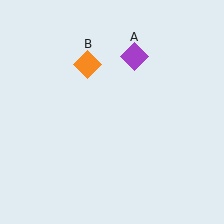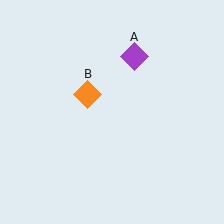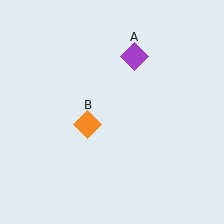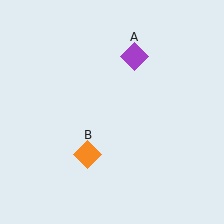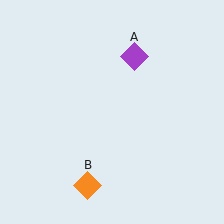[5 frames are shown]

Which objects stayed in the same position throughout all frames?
Purple diamond (object A) remained stationary.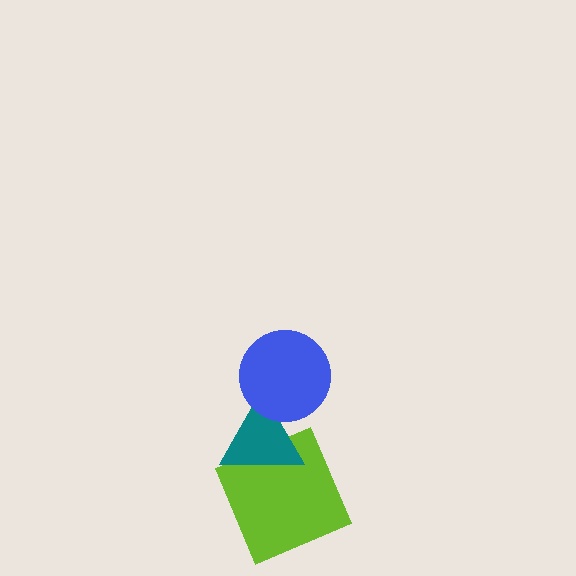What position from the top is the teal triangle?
The teal triangle is 2nd from the top.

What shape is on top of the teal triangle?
The blue circle is on top of the teal triangle.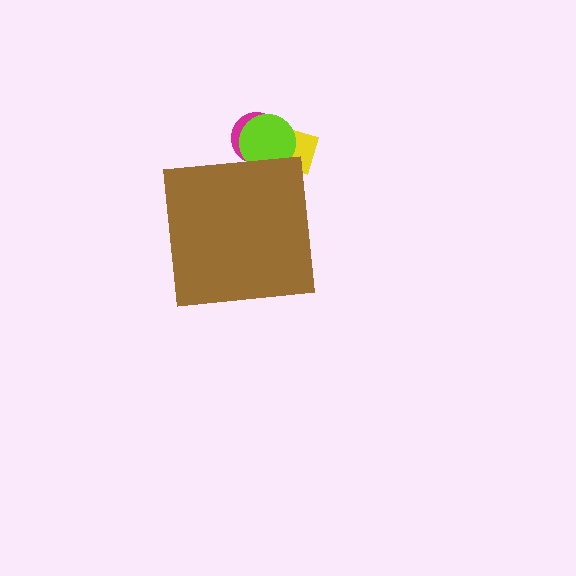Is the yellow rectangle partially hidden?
Yes, the yellow rectangle is partially hidden behind the brown square.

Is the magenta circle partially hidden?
Yes, the magenta circle is partially hidden behind the brown square.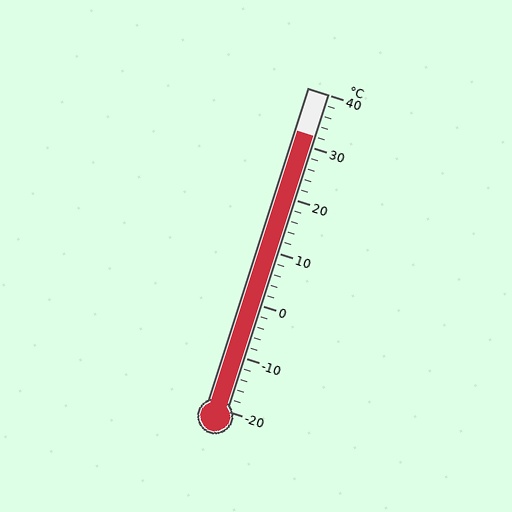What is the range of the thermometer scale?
The thermometer scale ranges from -20°C to 40°C.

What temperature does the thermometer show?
The thermometer shows approximately 32°C.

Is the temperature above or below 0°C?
The temperature is above 0°C.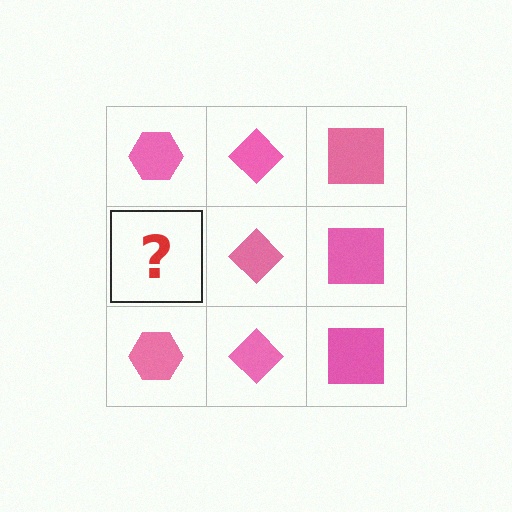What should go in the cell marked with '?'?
The missing cell should contain a pink hexagon.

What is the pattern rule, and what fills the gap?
The rule is that each column has a consistent shape. The gap should be filled with a pink hexagon.